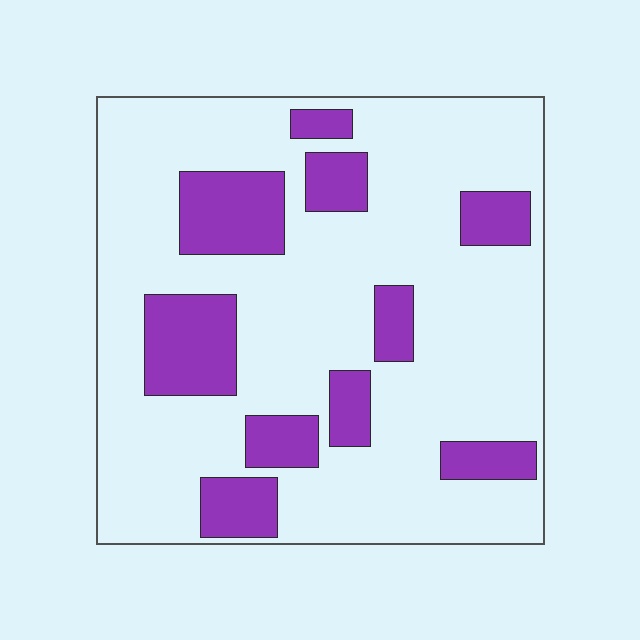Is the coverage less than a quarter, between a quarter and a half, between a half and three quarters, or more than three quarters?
Less than a quarter.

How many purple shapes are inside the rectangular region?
10.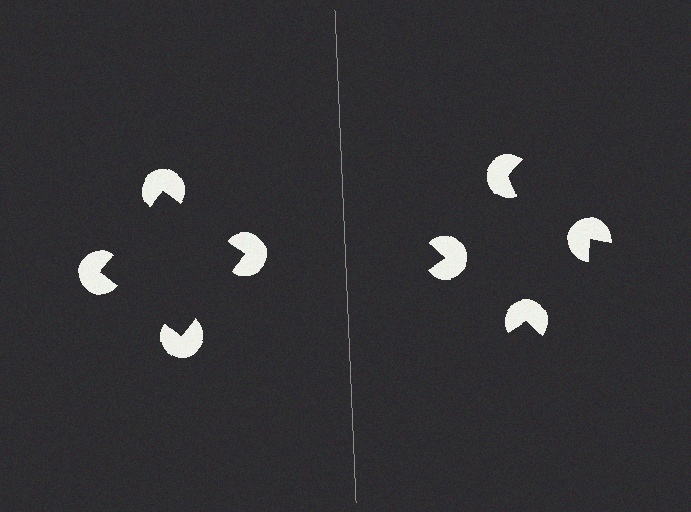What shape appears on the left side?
An illusory square.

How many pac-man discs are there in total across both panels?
8 — 4 on each side.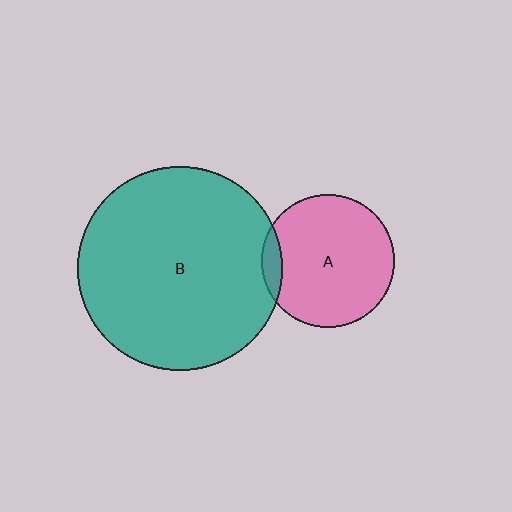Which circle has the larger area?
Circle B (teal).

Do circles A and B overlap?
Yes.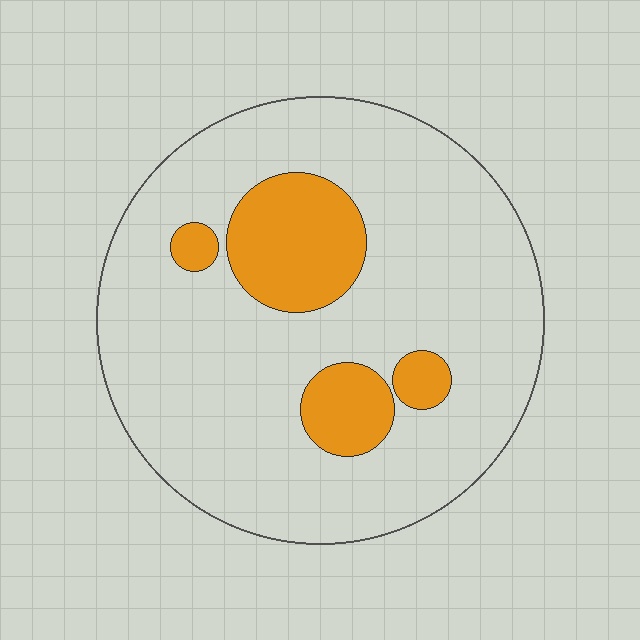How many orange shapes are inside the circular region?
4.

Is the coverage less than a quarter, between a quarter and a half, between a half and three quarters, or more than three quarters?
Less than a quarter.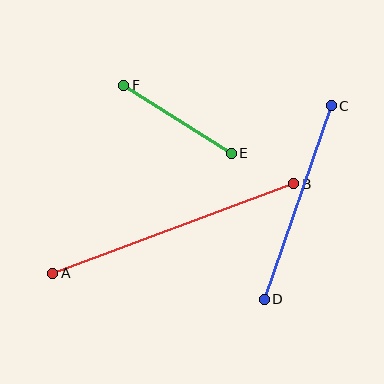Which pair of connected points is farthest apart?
Points A and B are farthest apart.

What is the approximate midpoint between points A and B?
The midpoint is at approximately (173, 228) pixels.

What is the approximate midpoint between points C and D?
The midpoint is at approximately (298, 203) pixels.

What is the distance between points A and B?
The distance is approximately 257 pixels.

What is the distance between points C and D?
The distance is approximately 205 pixels.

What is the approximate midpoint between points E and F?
The midpoint is at approximately (178, 119) pixels.